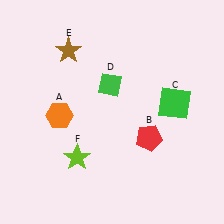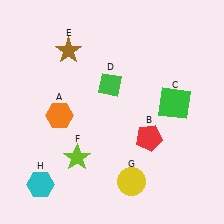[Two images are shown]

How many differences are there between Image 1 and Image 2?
There are 2 differences between the two images.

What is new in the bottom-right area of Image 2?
A yellow circle (G) was added in the bottom-right area of Image 2.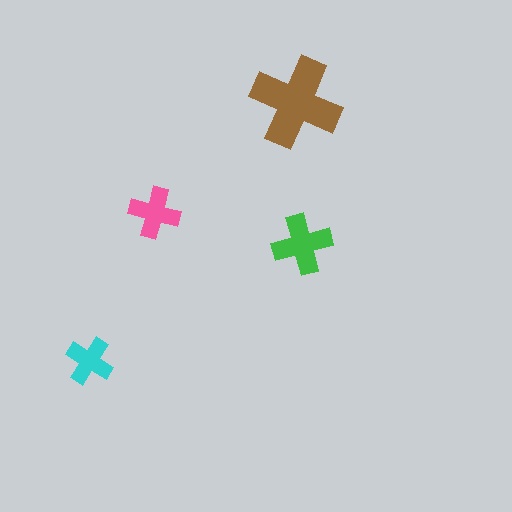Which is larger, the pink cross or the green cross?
The green one.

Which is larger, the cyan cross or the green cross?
The green one.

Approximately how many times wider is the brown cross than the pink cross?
About 2 times wider.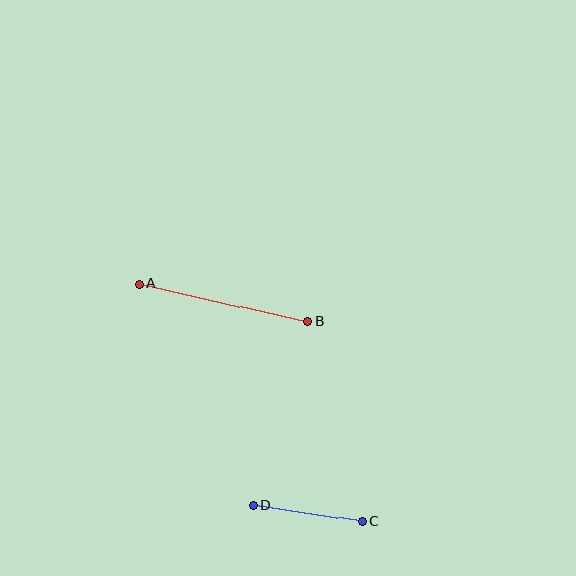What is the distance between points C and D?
The distance is approximately 110 pixels.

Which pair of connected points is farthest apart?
Points A and B are farthest apart.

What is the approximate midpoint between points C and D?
The midpoint is at approximately (308, 513) pixels.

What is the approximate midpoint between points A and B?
The midpoint is at approximately (223, 303) pixels.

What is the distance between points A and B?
The distance is approximately 173 pixels.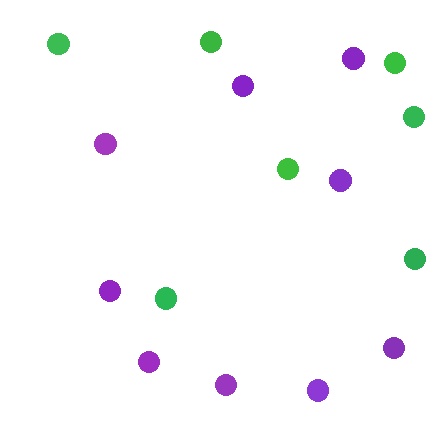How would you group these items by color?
There are 2 groups: one group of green circles (7) and one group of purple circles (9).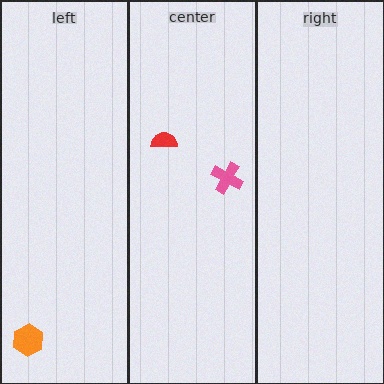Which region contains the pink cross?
The center region.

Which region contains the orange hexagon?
The left region.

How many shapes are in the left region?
1.